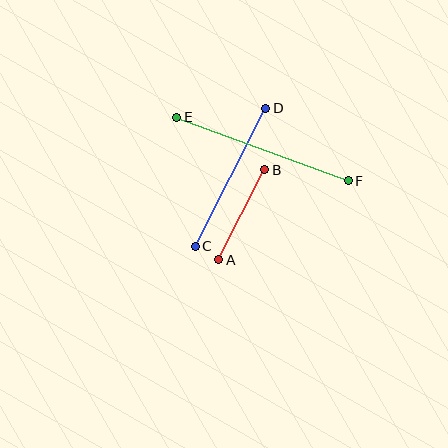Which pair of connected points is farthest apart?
Points E and F are farthest apart.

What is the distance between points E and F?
The distance is approximately 183 pixels.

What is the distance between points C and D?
The distance is approximately 155 pixels.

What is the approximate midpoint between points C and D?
The midpoint is at approximately (230, 177) pixels.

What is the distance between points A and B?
The distance is approximately 101 pixels.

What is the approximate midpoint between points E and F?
The midpoint is at approximately (263, 149) pixels.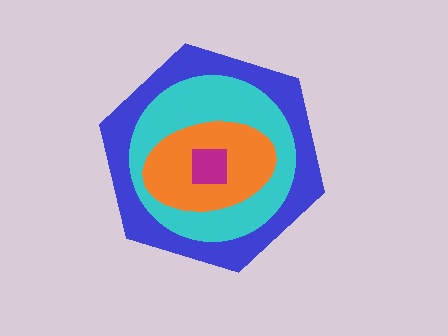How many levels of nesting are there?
4.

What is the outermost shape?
The blue hexagon.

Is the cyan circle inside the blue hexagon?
Yes.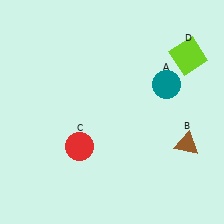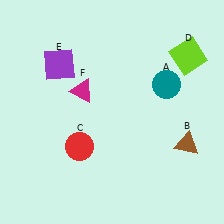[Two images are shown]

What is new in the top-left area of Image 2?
A magenta triangle (F) was added in the top-left area of Image 2.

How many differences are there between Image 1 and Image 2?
There are 2 differences between the two images.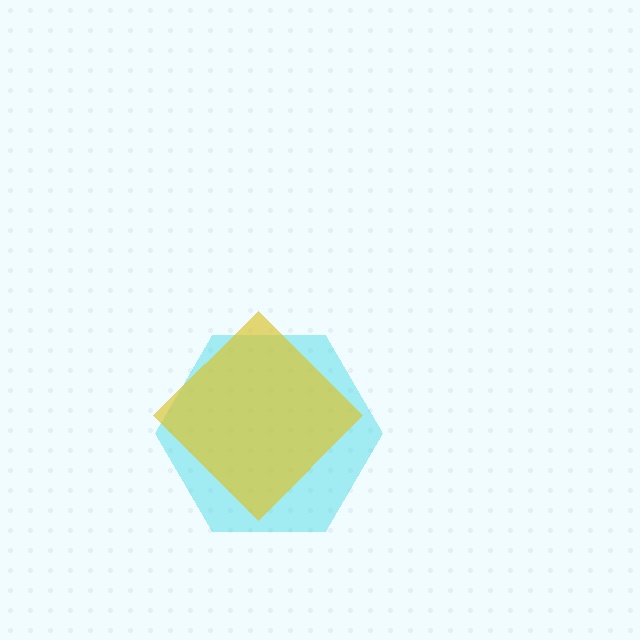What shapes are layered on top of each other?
The layered shapes are: a cyan hexagon, a yellow diamond.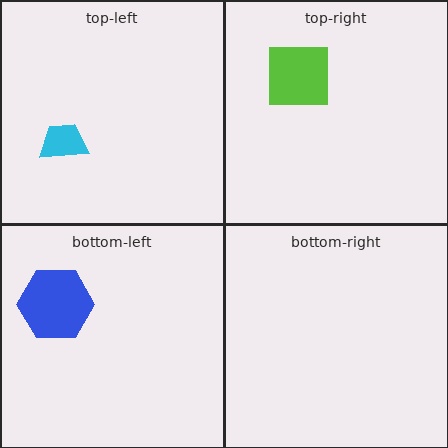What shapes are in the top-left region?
The cyan trapezoid.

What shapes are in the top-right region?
The lime square.